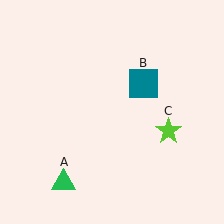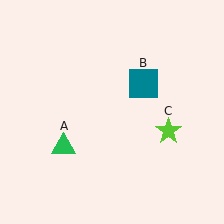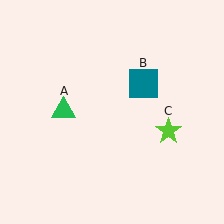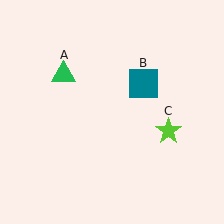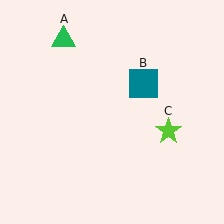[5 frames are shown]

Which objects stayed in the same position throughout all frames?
Teal square (object B) and lime star (object C) remained stationary.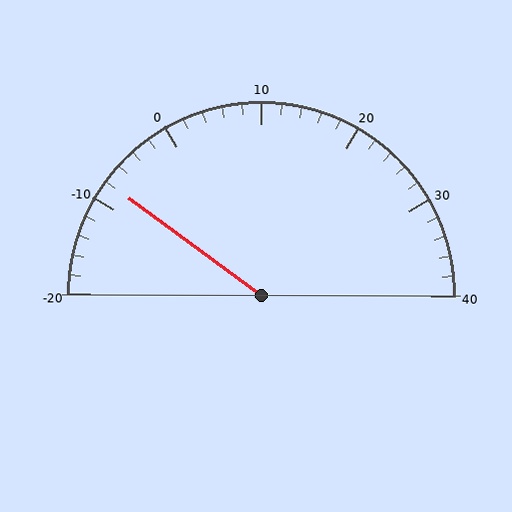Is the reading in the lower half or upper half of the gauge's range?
The reading is in the lower half of the range (-20 to 40).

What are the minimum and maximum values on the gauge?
The gauge ranges from -20 to 40.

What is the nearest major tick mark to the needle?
The nearest major tick mark is -10.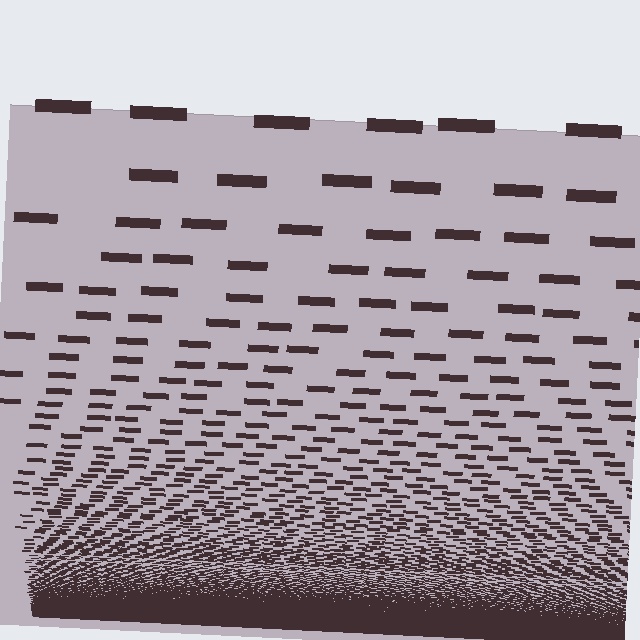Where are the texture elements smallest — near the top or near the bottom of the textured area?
Near the bottom.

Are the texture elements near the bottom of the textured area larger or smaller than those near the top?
Smaller. The gradient is inverted — elements near the bottom are smaller and denser.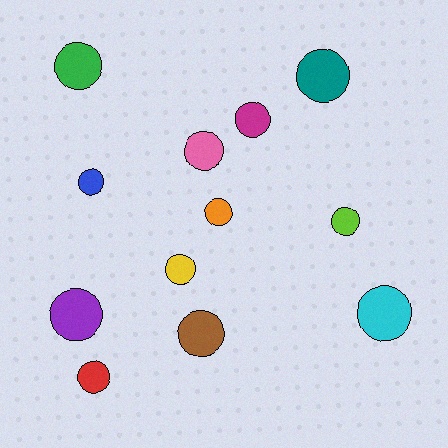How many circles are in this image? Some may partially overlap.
There are 12 circles.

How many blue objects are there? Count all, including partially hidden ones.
There is 1 blue object.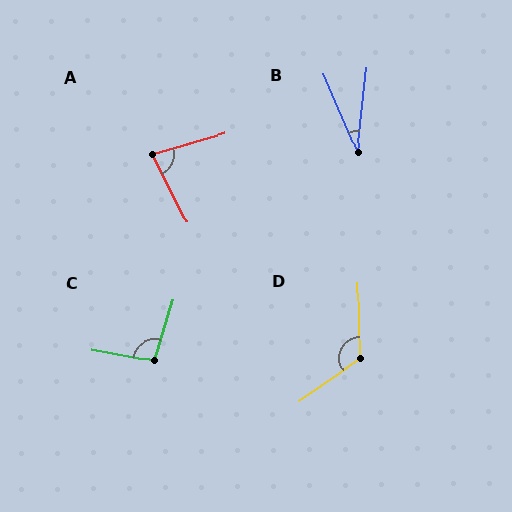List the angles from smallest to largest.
B (29°), A (79°), C (97°), D (123°).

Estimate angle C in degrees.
Approximately 97 degrees.